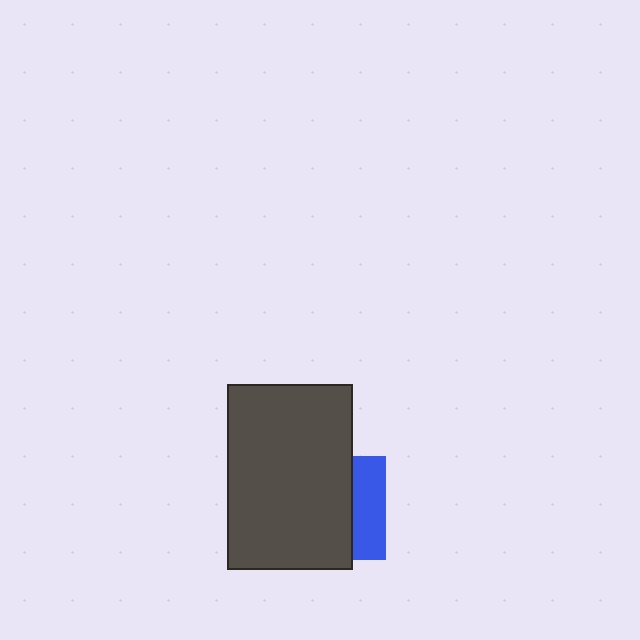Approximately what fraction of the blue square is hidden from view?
Roughly 69% of the blue square is hidden behind the dark gray rectangle.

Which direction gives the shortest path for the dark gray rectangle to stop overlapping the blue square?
Moving left gives the shortest separation.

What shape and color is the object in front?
The object in front is a dark gray rectangle.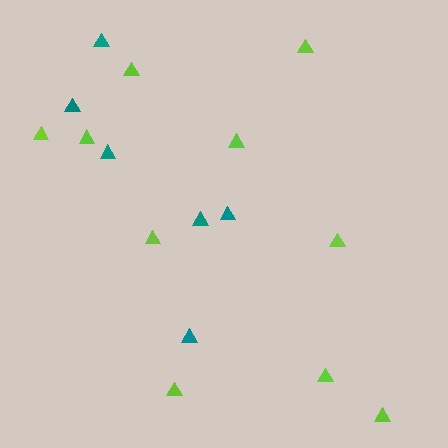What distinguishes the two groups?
There are 2 groups: one group of teal triangles (6) and one group of lime triangles (10).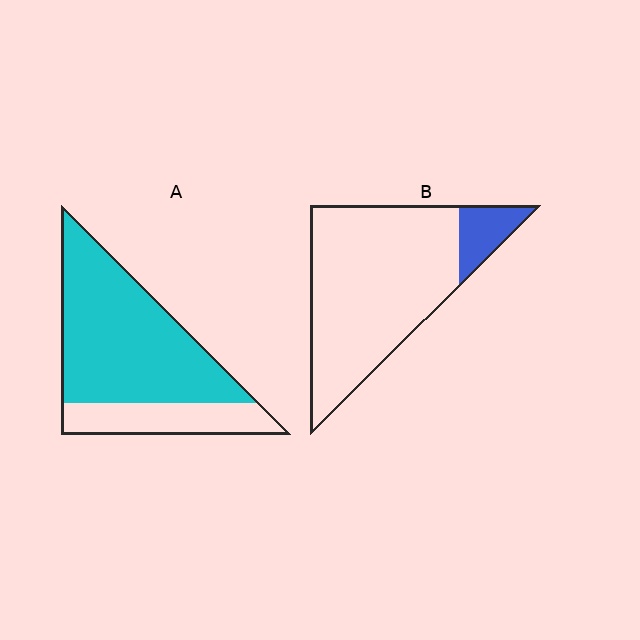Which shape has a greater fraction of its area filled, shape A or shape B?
Shape A.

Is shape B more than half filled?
No.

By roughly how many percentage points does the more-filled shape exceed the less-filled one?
By roughly 60 percentage points (A over B).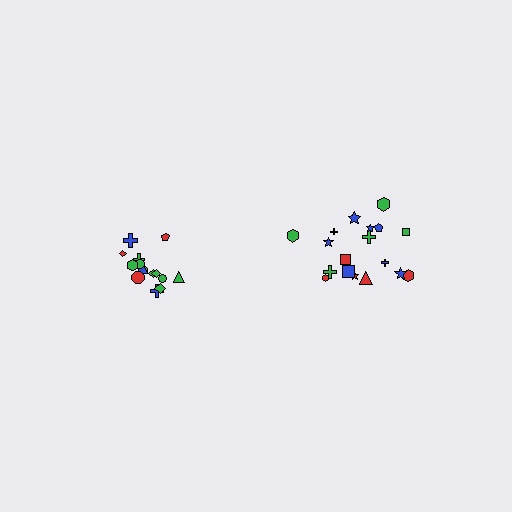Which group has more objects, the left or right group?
The right group.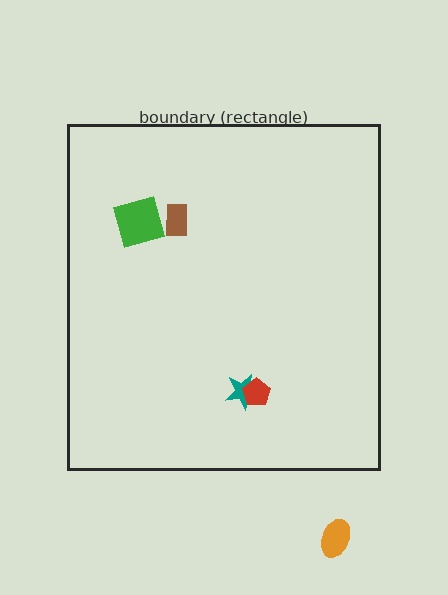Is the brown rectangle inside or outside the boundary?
Inside.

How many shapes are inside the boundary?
4 inside, 1 outside.